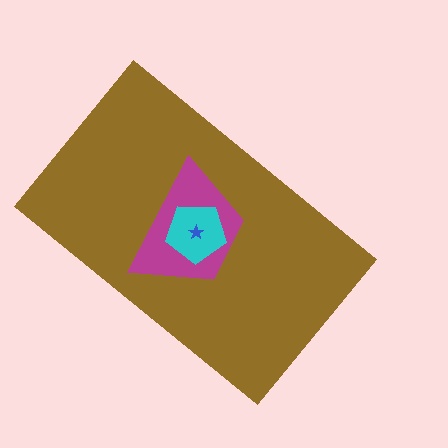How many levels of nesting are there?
4.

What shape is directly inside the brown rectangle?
The magenta trapezoid.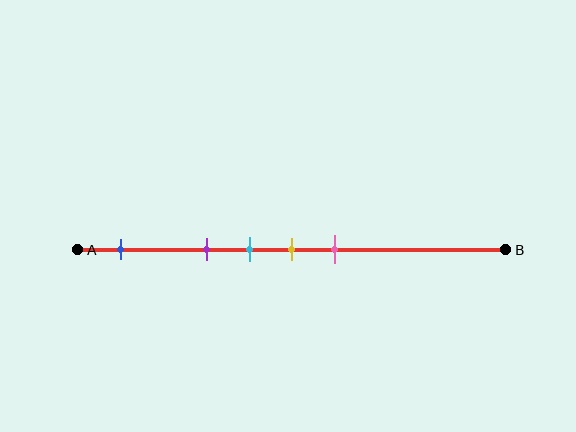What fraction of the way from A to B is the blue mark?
The blue mark is approximately 10% (0.1) of the way from A to B.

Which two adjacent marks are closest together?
The cyan and yellow marks are the closest adjacent pair.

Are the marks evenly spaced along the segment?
No, the marks are not evenly spaced.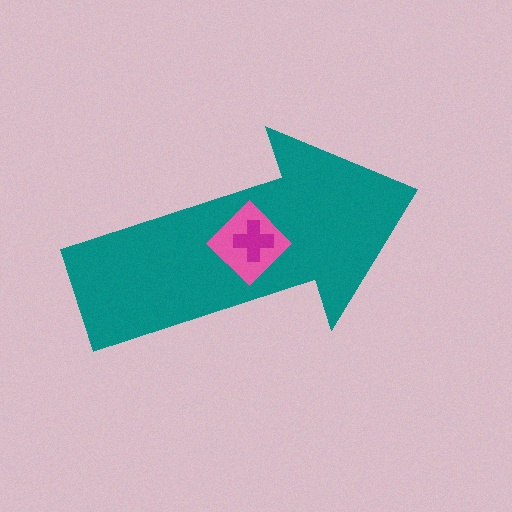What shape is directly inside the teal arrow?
The pink diamond.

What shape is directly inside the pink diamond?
The magenta cross.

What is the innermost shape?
The magenta cross.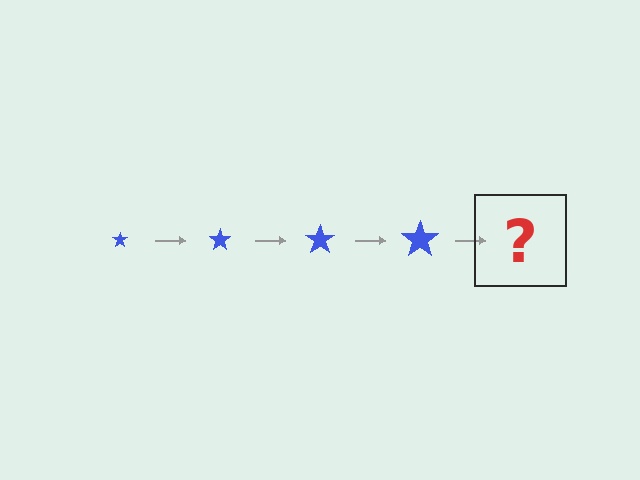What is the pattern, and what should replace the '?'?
The pattern is that the star gets progressively larger each step. The '?' should be a blue star, larger than the previous one.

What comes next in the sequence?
The next element should be a blue star, larger than the previous one.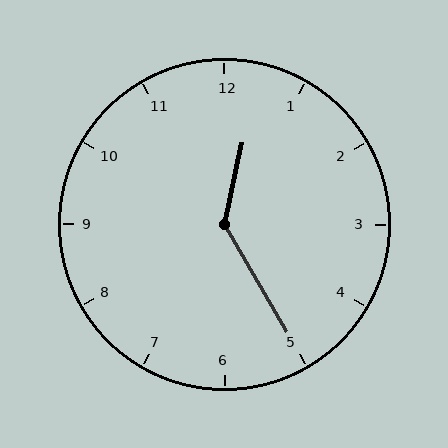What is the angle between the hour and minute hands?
Approximately 138 degrees.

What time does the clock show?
12:25.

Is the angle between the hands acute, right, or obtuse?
It is obtuse.